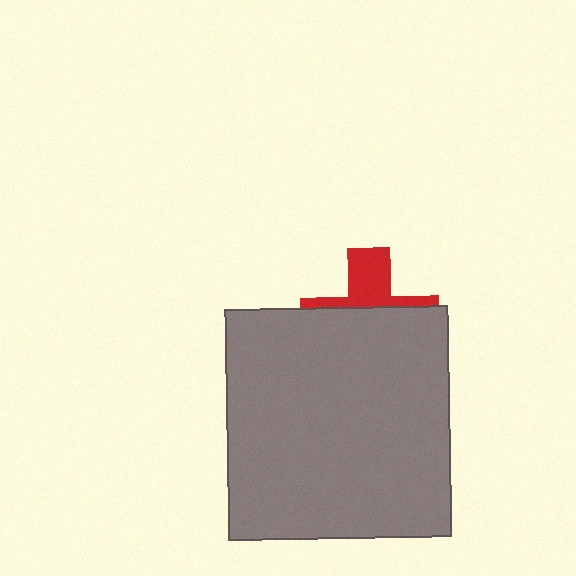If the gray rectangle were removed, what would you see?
You would see the complete red cross.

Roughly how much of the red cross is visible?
A small part of it is visible (roughly 34%).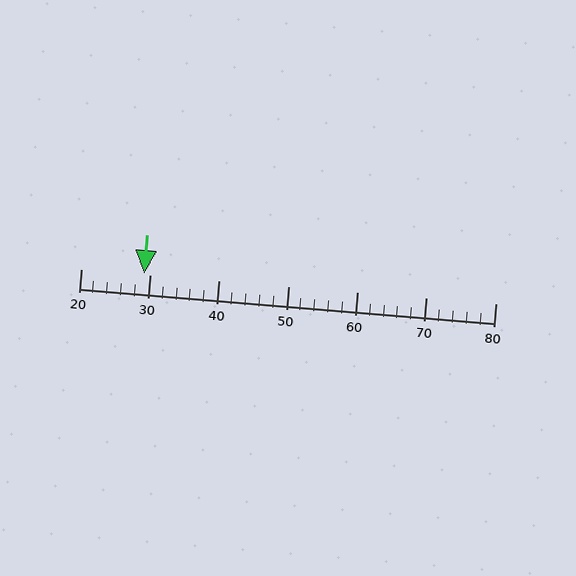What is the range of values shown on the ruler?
The ruler shows values from 20 to 80.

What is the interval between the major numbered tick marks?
The major tick marks are spaced 10 units apart.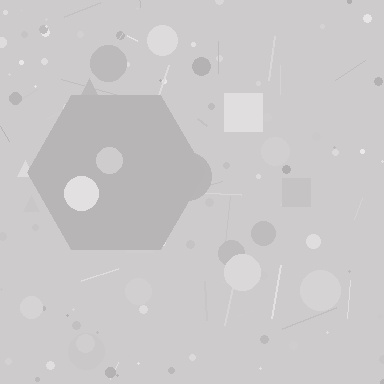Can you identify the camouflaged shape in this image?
The camouflaged shape is a hexagon.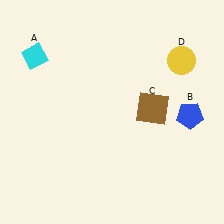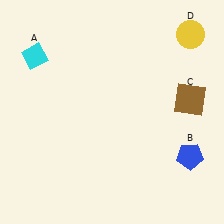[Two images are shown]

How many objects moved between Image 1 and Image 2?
3 objects moved between the two images.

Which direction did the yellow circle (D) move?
The yellow circle (D) moved up.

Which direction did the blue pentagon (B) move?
The blue pentagon (B) moved down.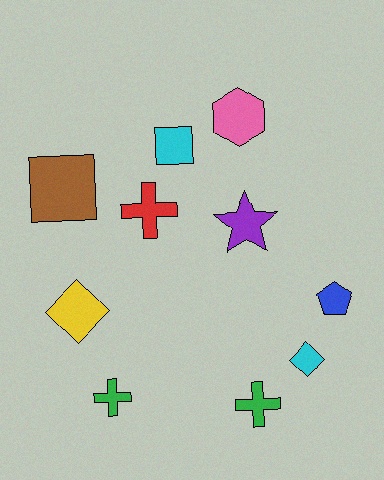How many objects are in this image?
There are 10 objects.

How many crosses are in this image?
There are 3 crosses.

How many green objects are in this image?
There are 2 green objects.